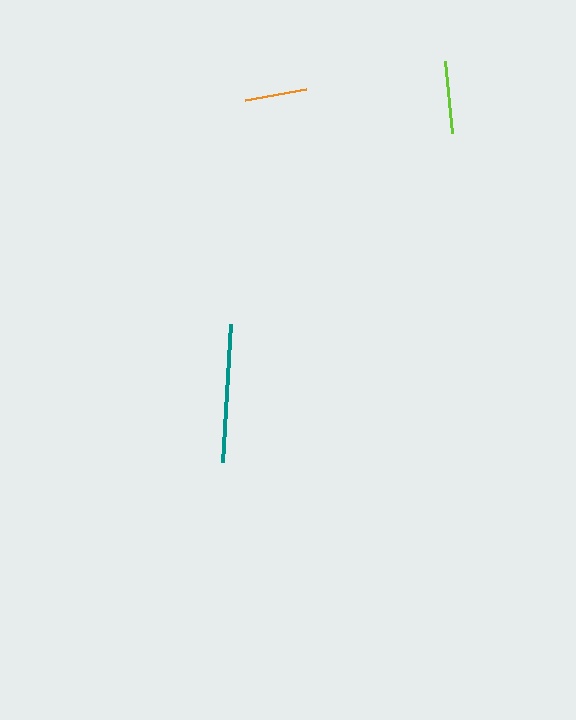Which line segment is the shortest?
The orange line is the shortest at approximately 62 pixels.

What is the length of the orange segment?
The orange segment is approximately 62 pixels long.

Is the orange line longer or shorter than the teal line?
The teal line is longer than the orange line.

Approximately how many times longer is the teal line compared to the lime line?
The teal line is approximately 1.9 times the length of the lime line.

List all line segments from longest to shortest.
From longest to shortest: teal, lime, orange.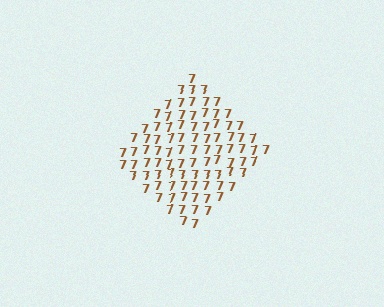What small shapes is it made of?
It is made of small digit 7's.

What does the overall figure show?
The overall figure shows a diamond.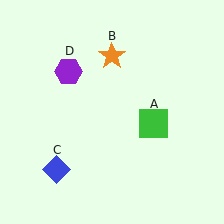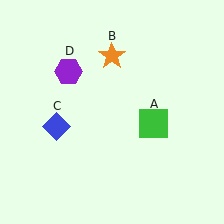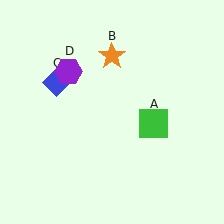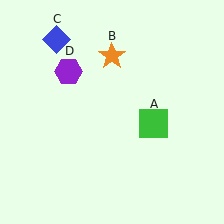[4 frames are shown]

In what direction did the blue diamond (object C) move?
The blue diamond (object C) moved up.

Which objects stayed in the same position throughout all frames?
Green square (object A) and orange star (object B) and purple hexagon (object D) remained stationary.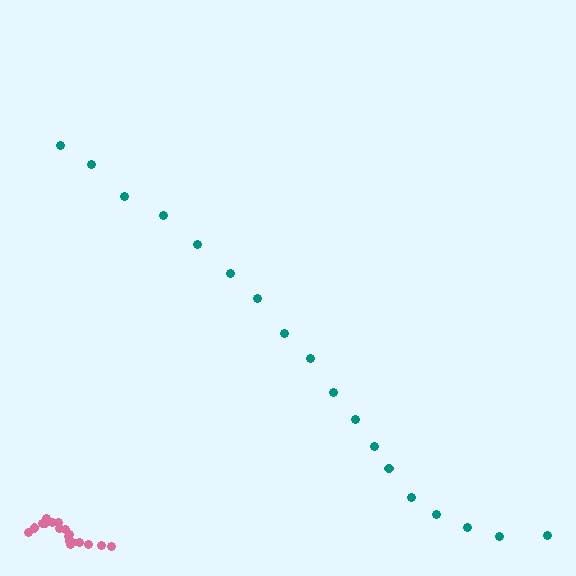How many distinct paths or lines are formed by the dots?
There are 2 distinct paths.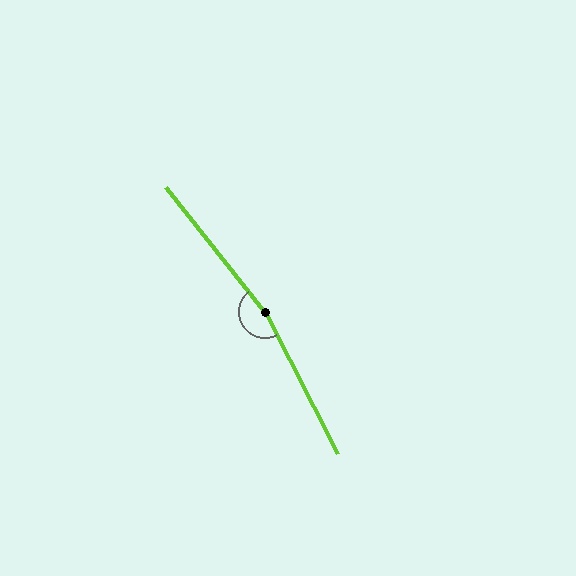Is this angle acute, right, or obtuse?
It is obtuse.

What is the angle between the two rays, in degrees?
Approximately 168 degrees.